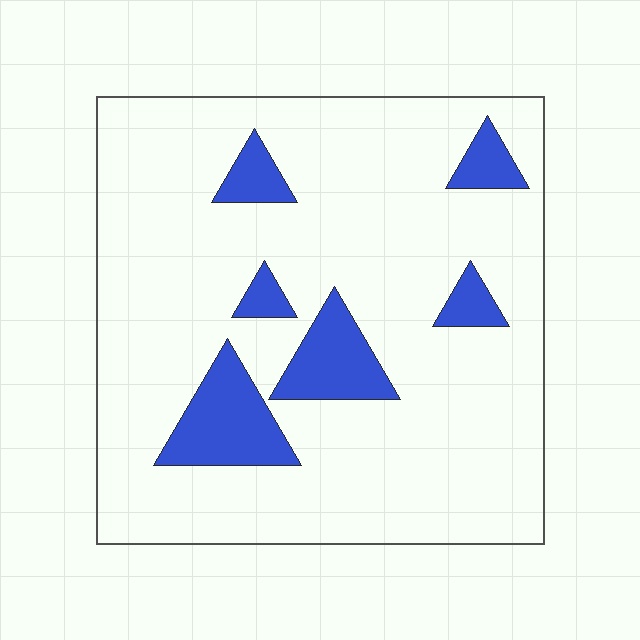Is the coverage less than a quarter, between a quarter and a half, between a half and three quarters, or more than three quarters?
Less than a quarter.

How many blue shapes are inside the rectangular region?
6.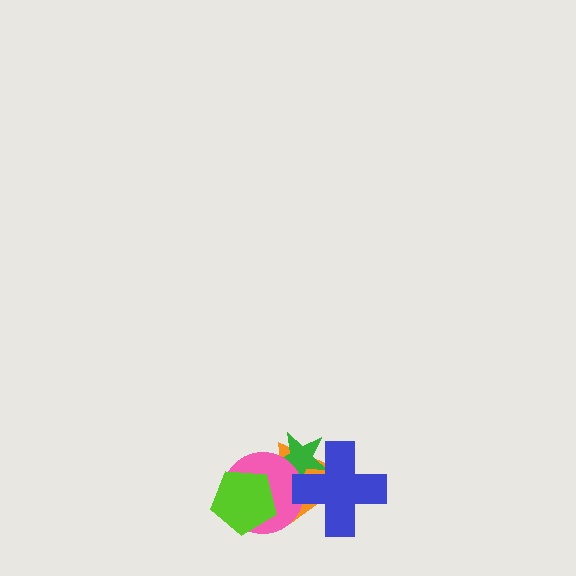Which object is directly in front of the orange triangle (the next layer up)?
The green star is directly in front of the orange triangle.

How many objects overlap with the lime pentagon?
2 objects overlap with the lime pentagon.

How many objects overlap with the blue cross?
3 objects overlap with the blue cross.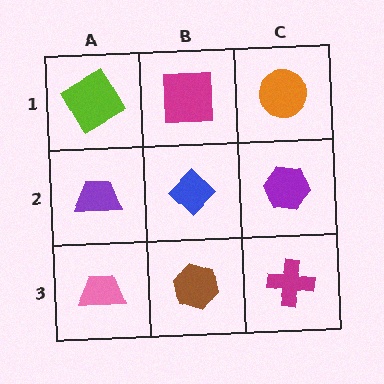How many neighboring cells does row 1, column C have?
2.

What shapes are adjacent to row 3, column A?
A purple trapezoid (row 2, column A), a brown hexagon (row 3, column B).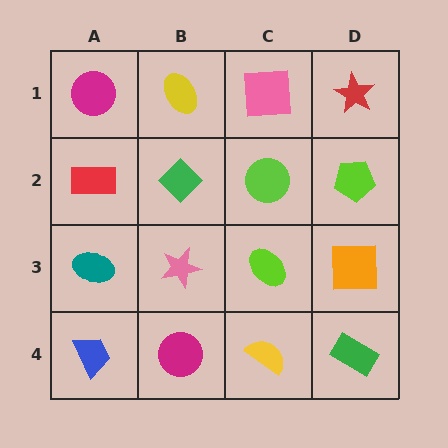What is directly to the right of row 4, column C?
A green rectangle.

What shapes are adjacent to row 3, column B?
A green diamond (row 2, column B), a magenta circle (row 4, column B), a teal ellipse (row 3, column A), a lime ellipse (row 3, column C).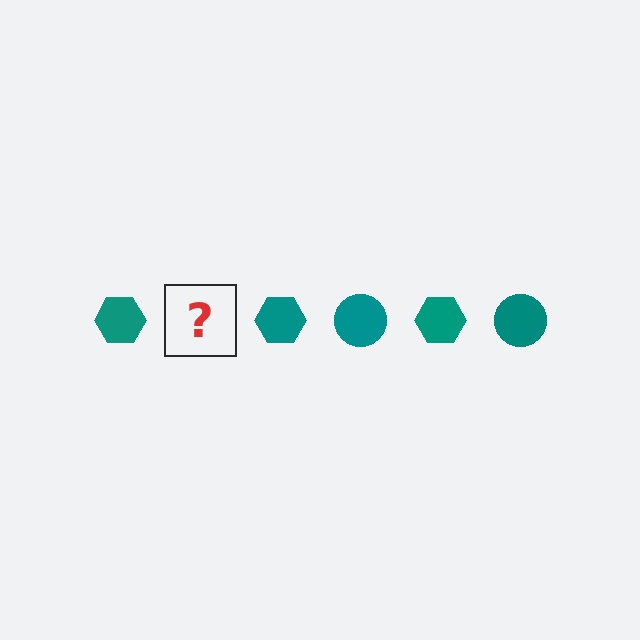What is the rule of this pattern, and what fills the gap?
The rule is that the pattern cycles through hexagon, circle shapes in teal. The gap should be filled with a teal circle.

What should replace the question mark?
The question mark should be replaced with a teal circle.